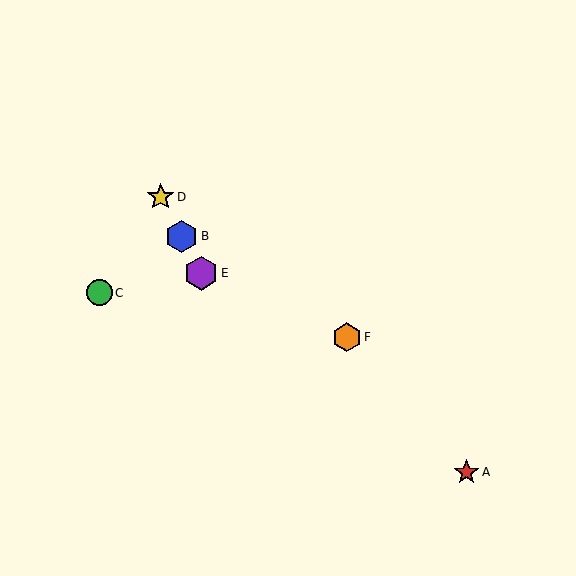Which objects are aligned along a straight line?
Objects B, D, E are aligned along a straight line.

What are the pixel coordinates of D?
Object D is at (161, 197).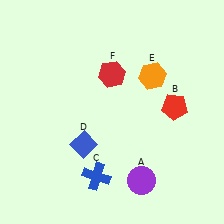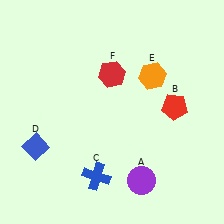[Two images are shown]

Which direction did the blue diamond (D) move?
The blue diamond (D) moved left.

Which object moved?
The blue diamond (D) moved left.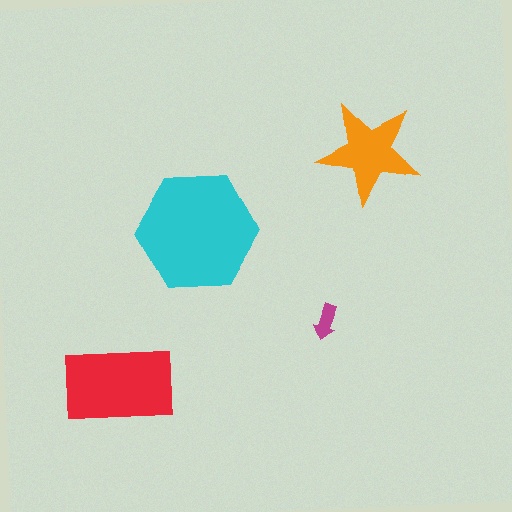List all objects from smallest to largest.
The magenta arrow, the orange star, the red rectangle, the cyan hexagon.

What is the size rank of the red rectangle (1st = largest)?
2nd.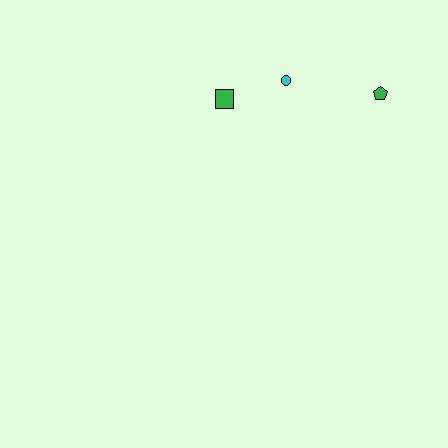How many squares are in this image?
There is 1 square.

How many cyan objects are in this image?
There is 1 cyan object.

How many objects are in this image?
There are 3 objects.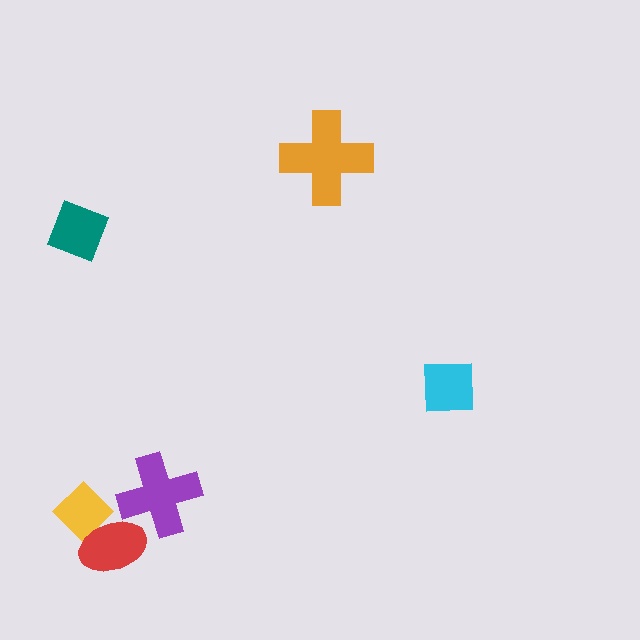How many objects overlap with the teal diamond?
0 objects overlap with the teal diamond.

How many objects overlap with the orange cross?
0 objects overlap with the orange cross.